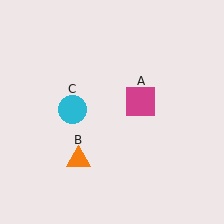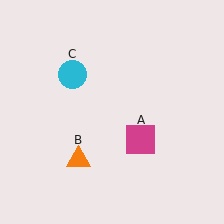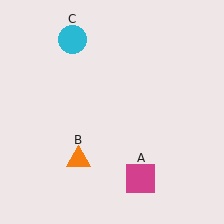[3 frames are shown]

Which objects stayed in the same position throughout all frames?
Orange triangle (object B) remained stationary.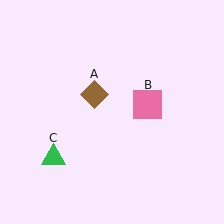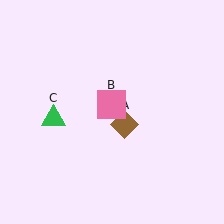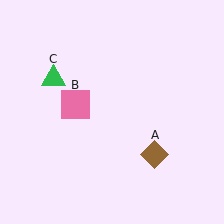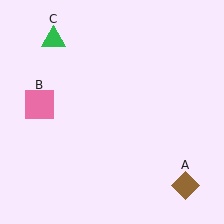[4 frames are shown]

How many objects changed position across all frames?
3 objects changed position: brown diamond (object A), pink square (object B), green triangle (object C).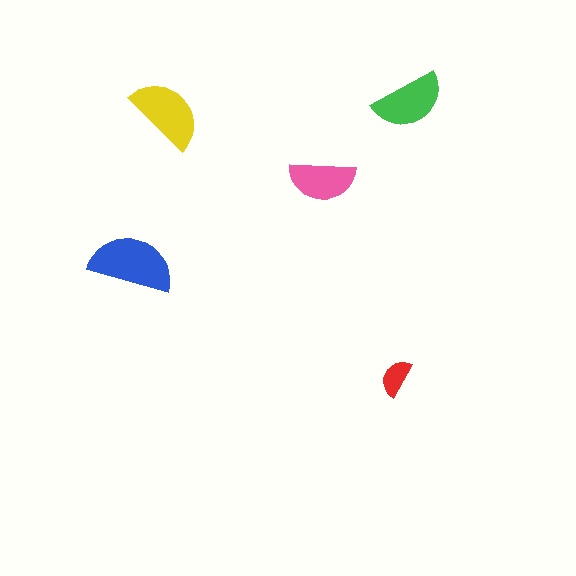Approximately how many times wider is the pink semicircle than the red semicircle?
About 1.5 times wider.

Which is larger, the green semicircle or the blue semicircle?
The blue one.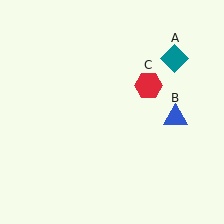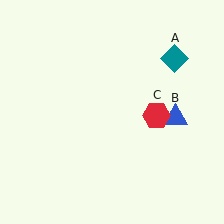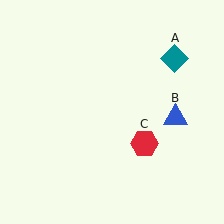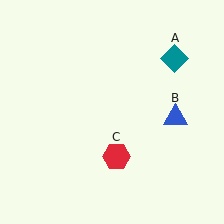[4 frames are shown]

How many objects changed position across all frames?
1 object changed position: red hexagon (object C).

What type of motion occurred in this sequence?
The red hexagon (object C) rotated clockwise around the center of the scene.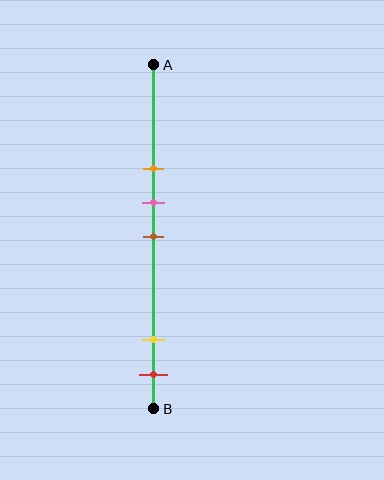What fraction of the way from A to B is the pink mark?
The pink mark is approximately 40% (0.4) of the way from A to B.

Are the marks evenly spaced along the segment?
No, the marks are not evenly spaced.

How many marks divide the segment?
There are 5 marks dividing the segment.